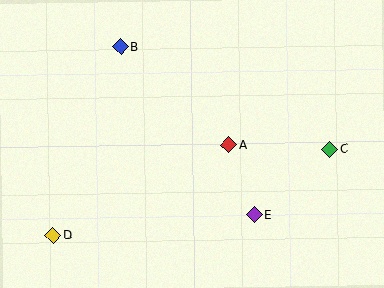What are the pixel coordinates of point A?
Point A is at (229, 145).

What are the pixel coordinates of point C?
Point C is at (330, 149).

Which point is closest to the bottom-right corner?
Point E is closest to the bottom-right corner.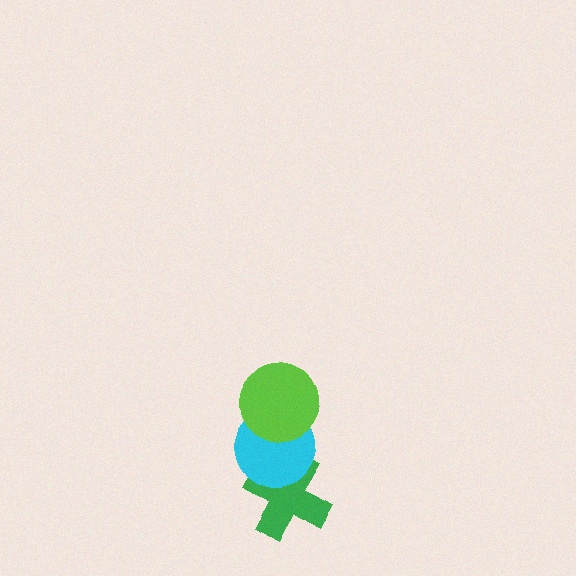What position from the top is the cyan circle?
The cyan circle is 2nd from the top.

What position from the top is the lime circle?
The lime circle is 1st from the top.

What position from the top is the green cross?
The green cross is 3rd from the top.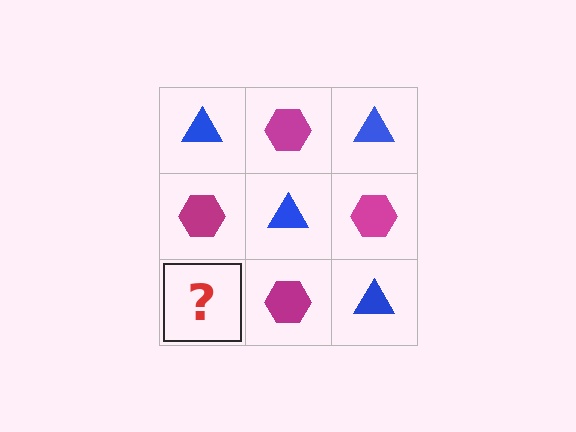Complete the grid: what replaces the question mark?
The question mark should be replaced with a blue triangle.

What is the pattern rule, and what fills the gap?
The rule is that it alternates blue triangle and magenta hexagon in a checkerboard pattern. The gap should be filled with a blue triangle.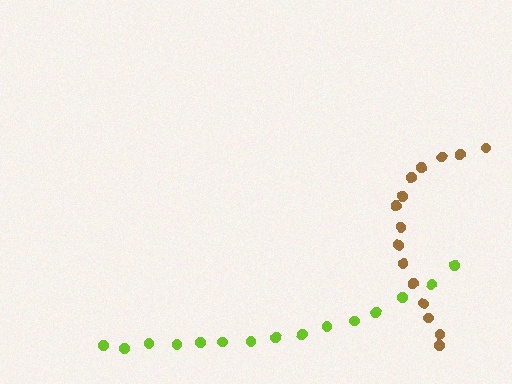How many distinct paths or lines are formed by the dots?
There are 2 distinct paths.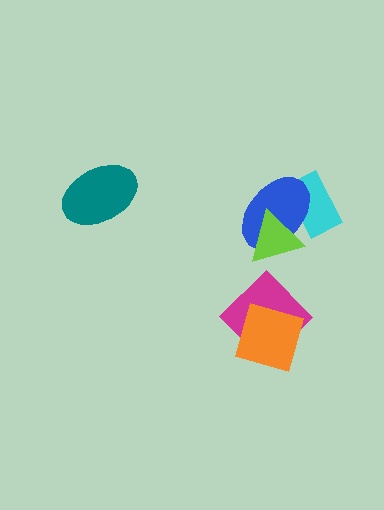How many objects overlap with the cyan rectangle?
2 objects overlap with the cyan rectangle.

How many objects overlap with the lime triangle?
2 objects overlap with the lime triangle.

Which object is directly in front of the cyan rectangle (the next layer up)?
The blue ellipse is directly in front of the cyan rectangle.